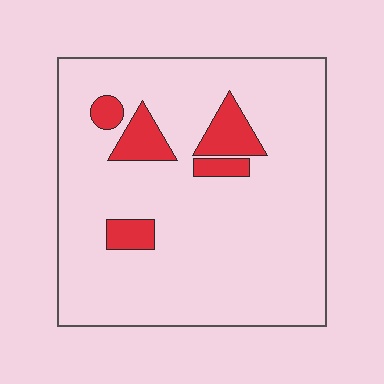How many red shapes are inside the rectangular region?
5.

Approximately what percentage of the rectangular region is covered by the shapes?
Approximately 10%.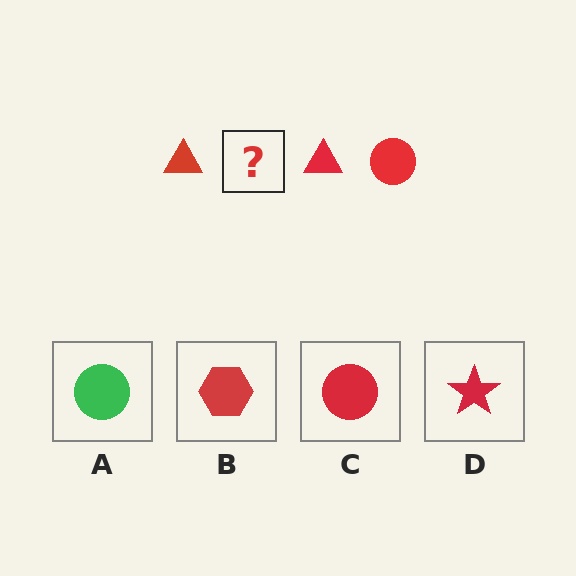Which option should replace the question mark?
Option C.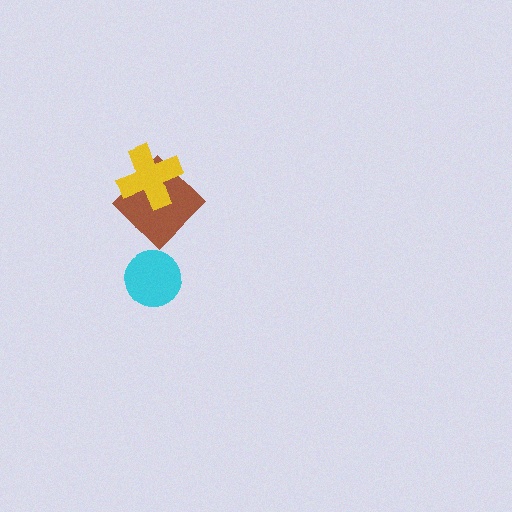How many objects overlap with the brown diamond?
1 object overlaps with the brown diamond.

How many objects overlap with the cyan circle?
0 objects overlap with the cyan circle.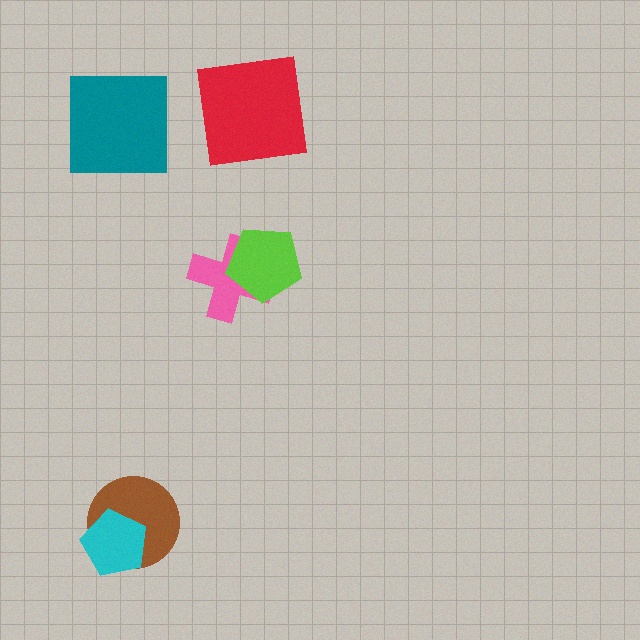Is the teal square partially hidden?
No, no other shape covers it.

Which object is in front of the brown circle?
The cyan pentagon is in front of the brown circle.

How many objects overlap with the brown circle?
1 object overlaps with the brown circle.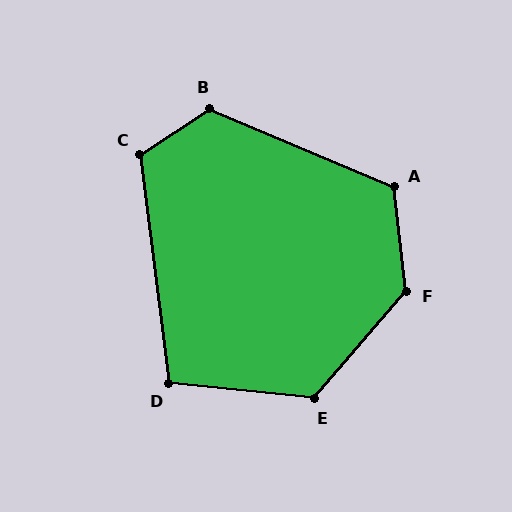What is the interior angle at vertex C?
Approximately 116 degrees (obtuse).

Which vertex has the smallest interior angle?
D, at approximately 103 degrees.